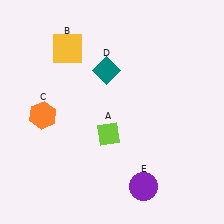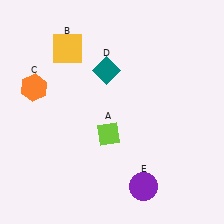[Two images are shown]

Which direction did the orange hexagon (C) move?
The orange hexagon (C) moved up.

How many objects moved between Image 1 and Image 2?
1 object moved between the two images.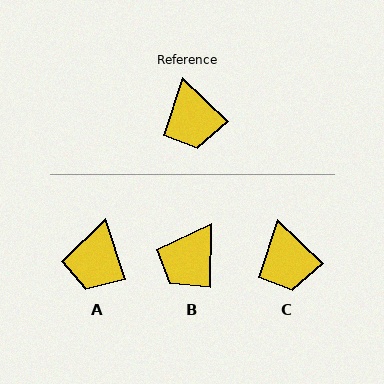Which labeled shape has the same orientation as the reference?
C.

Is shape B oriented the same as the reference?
No, it is off by about 47 degrees.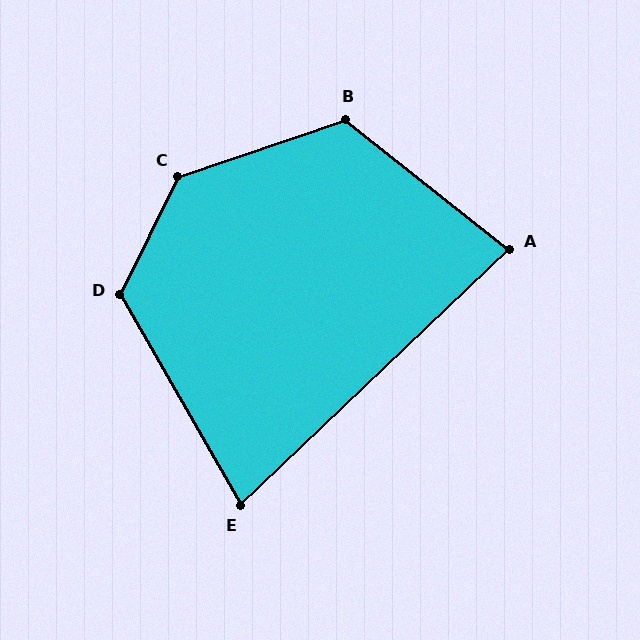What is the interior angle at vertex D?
Approximately 124 degrees (obtuse).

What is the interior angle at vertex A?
Approximately 82 degrees (acute).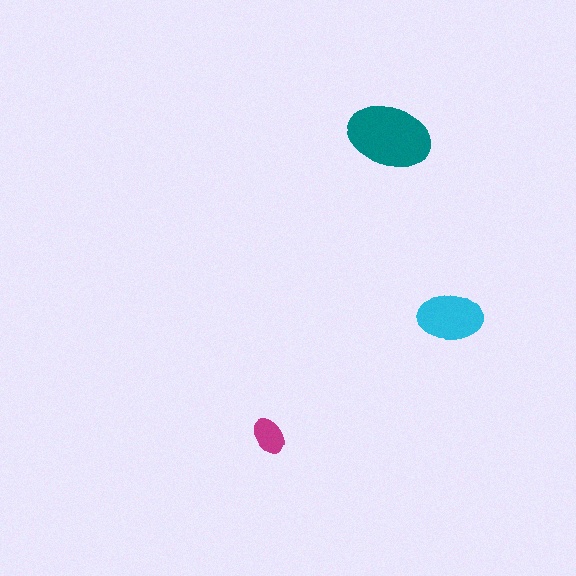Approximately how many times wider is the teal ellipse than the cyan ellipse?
About 1.5 times wider.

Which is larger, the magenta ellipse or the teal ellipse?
The teal one.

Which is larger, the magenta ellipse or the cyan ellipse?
The cyan one.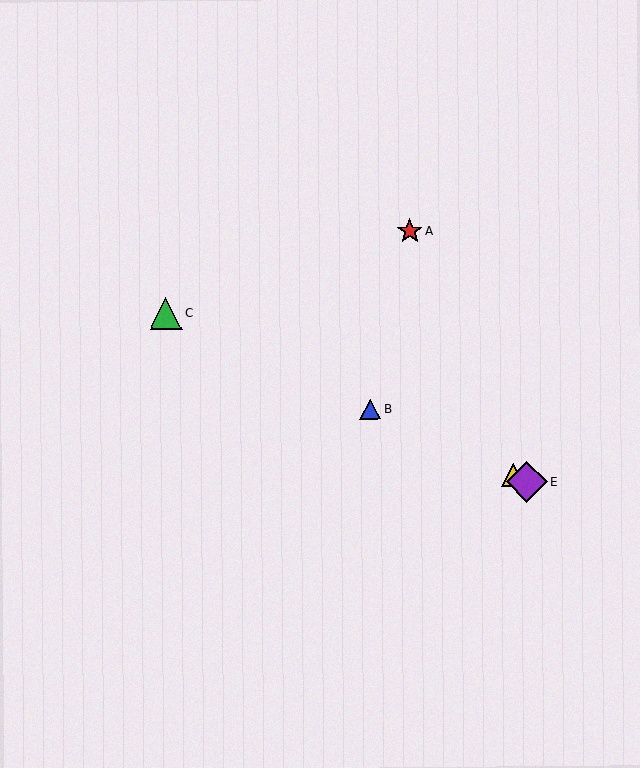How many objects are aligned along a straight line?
4 objects (B, C, D, E) are aligned along a straight line.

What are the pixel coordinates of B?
Object B is at (370, 409).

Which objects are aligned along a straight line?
Objects B, C, D, E are aligned along a straight line.